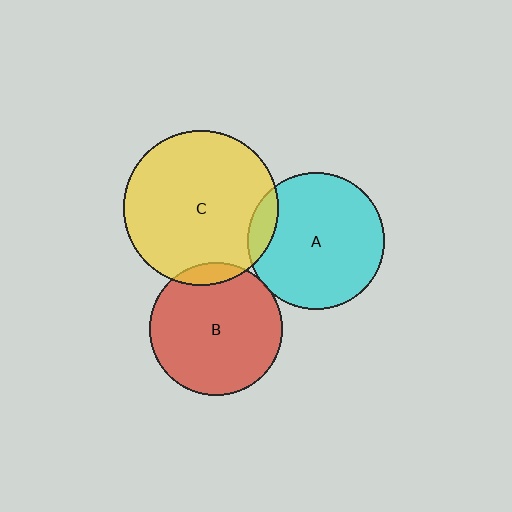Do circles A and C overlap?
Yes.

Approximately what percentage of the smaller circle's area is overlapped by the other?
Approximately 10%.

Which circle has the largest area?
Circle C (yellow).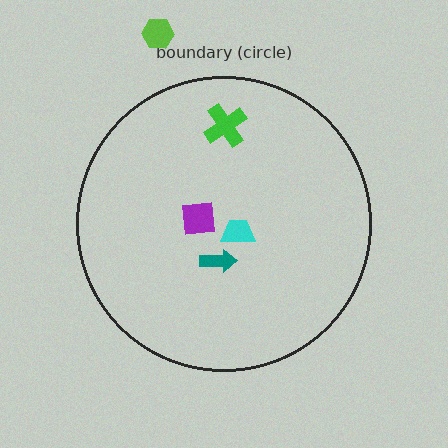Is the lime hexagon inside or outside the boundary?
Outside.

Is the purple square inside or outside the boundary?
Inside.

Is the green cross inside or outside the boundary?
Inside.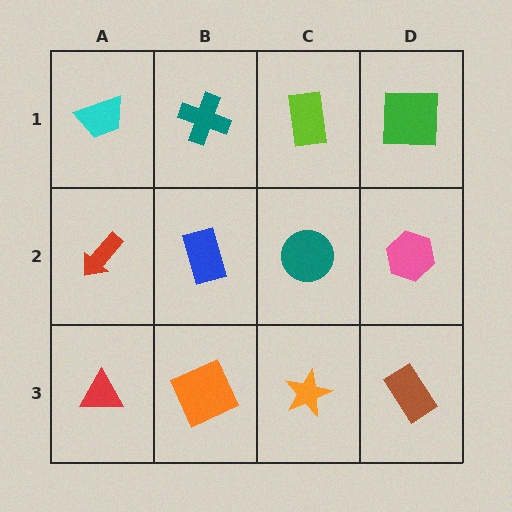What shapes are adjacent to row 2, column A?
A cyan trapezoid (row 1, column A), a red triangle (row 3, column A), a blue rectangle (row 2, column B).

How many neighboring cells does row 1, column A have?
2.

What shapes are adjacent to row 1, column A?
A red arrow (row 2, column A), a teal cross (row 1, column B).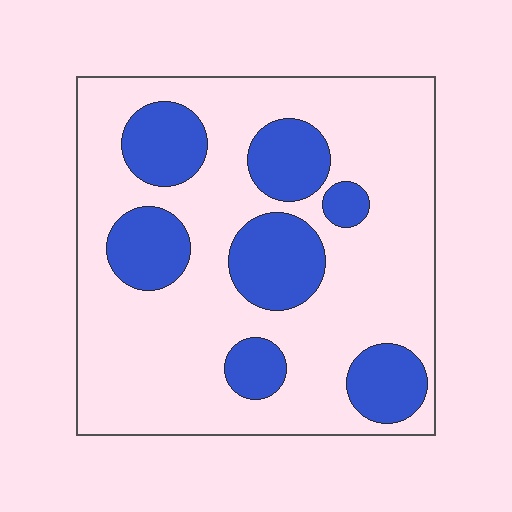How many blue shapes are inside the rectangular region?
7.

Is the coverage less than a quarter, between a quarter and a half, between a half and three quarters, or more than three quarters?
Between a quarter and a half.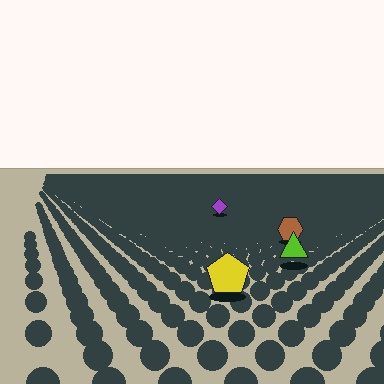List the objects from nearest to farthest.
From nearest to farthest: the yellow pentagon, the lime triangle, the brown hexagon, the purple diamond.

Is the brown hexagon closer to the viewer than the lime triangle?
No. The lime triangle is closer — you can tell from the texture gradient: the ground texture is coarser near it.